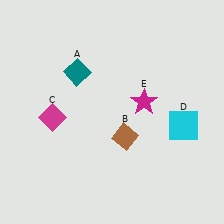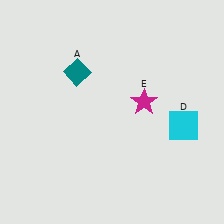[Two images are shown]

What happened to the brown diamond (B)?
The brown diamond (B) was removed in Image 2. It was in the bottom-right area of Image 1.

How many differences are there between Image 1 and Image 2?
There are 2 differences between the two images.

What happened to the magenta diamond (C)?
The magenta diamond (C) was removed in Image 2. It was in the bottom-left area of Image 1.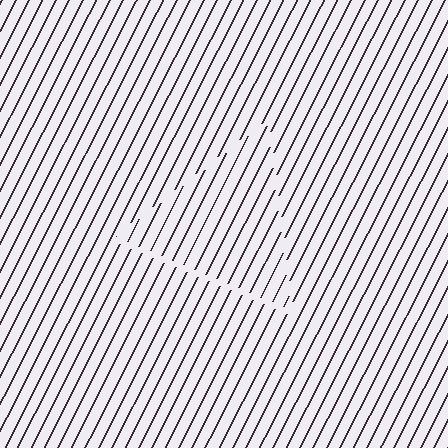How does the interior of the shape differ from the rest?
The interior of the shape contains the same grating, shifted by half a period — the contour is defined by the phase discontinuity where line-ends from the inner and outer gratings abut.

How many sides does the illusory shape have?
3 sides — the line-ends trace a triangle.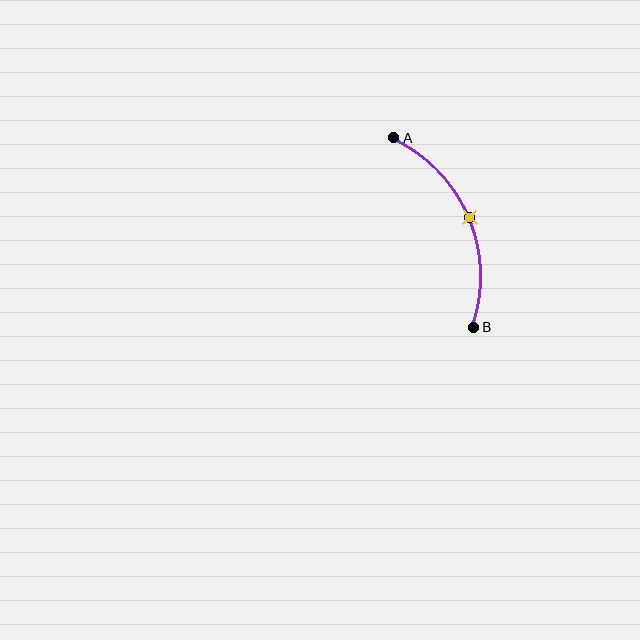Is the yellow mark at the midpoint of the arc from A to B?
Yes. The yellow mark lies on the arc at equal arc-length from both A and B — it is the arc midpoint.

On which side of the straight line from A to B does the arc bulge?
The arc bulges to the right of the straight line connecting A and B.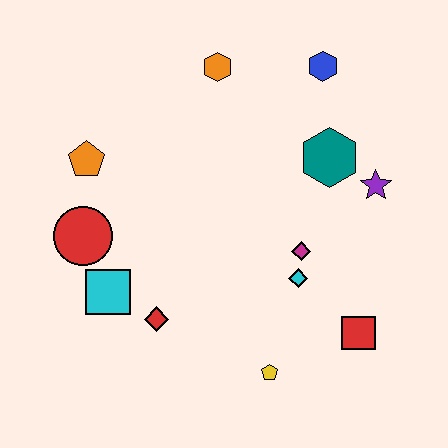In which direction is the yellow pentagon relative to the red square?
The yellow pentagon is to the left of the red square.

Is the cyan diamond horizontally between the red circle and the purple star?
Yes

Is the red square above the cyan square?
No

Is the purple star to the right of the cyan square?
Yes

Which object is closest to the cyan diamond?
The magenta diamond is closest to the cyan diamond.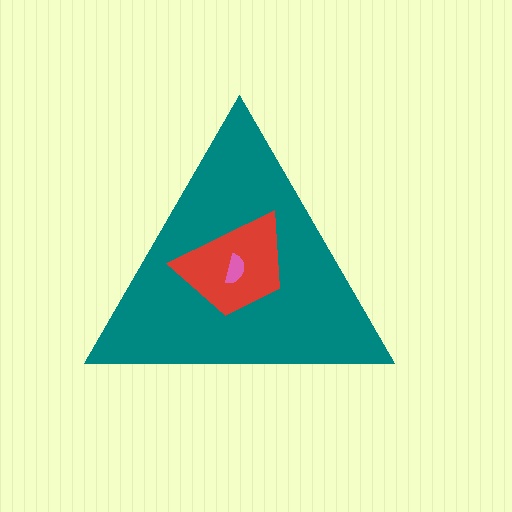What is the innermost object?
The pink semicircle.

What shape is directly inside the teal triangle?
The red trapezoid.